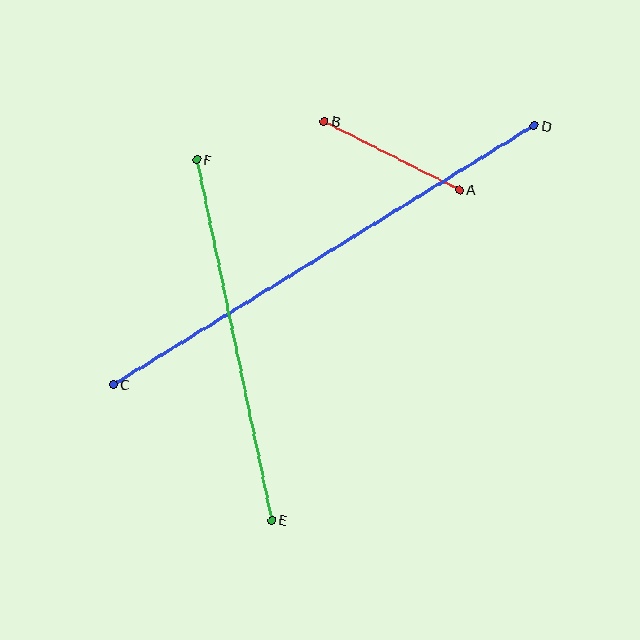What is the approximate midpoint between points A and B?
The midpoint is at approximately (392, 155) pixels.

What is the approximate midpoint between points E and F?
The midpoint is at approximately (234, 340) pixels.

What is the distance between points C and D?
The distance is approximately 494 pixels.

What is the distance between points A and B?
The distance is approximately 152 pixels.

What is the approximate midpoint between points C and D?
The midpoint is at approximately (323, 255) pixels.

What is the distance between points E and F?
The distance is approximately 368 pixels.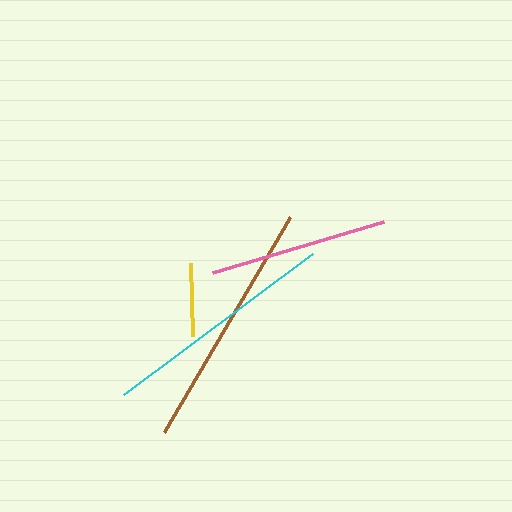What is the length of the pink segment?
The pink segment is approximately 179 pixels long.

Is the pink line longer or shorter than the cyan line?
The cyan line is longer than the pink line.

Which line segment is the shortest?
The yellow line is the shortest at approximately 73 pixels.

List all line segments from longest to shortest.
From longest to shortest: brown, cyan, pink, yellow.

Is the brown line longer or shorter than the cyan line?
The brown line is longer than the cyan line.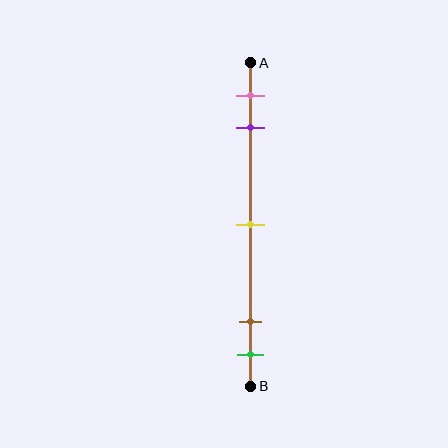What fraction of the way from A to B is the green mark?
The green mark is approximately 90% (0.9) of the way from A to B.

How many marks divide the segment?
There are 5 marks dividing the segment.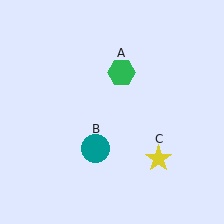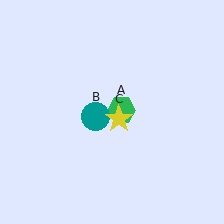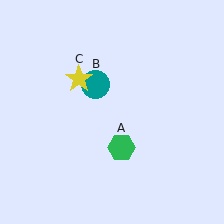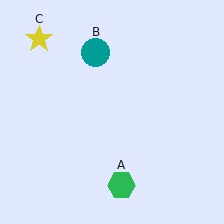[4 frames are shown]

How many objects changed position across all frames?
3 objects changed position: green hexagon (object A), teal circle (object B), yellow star (object C).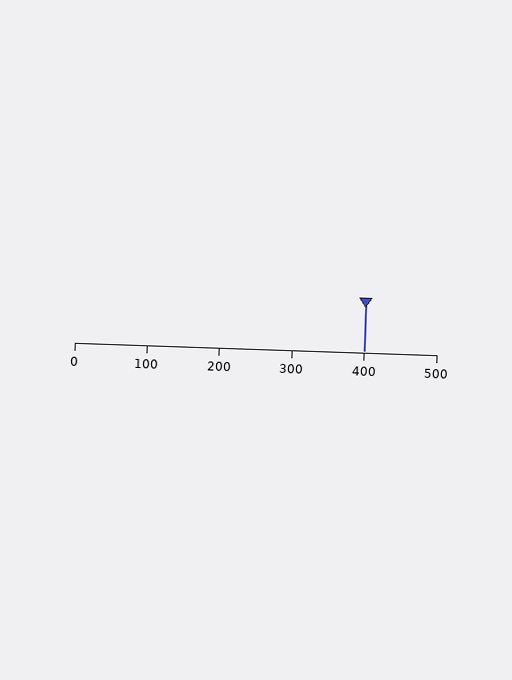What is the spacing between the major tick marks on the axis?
The major ticks are spaced 100 apart.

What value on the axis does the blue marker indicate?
The marker indicates approximately 400.